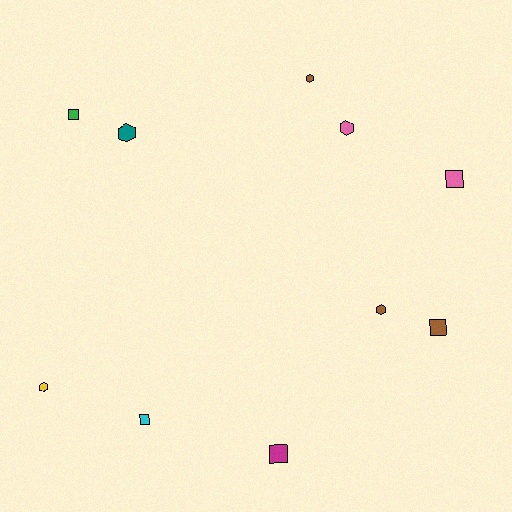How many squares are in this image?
There are 5 squares.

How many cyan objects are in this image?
There is 1 cyan object.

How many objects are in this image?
There are 10 objects.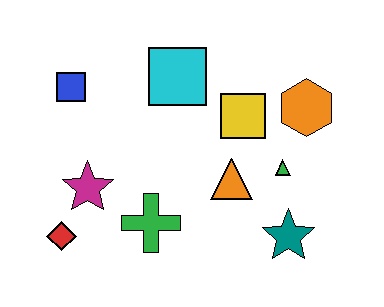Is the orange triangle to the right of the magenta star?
Yes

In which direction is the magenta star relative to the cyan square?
The magenta star is below the cyan square.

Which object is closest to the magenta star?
The red diamond is closest to the magenta star.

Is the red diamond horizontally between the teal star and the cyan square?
No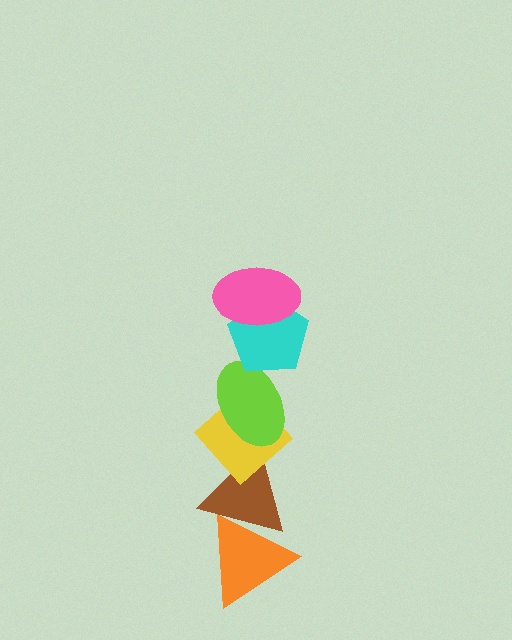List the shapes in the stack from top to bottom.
From top to bottom: the pink ellipse, the cyan pentagon, the lime ellipse, the yellow diamond, the brown triangle, the orange triangle.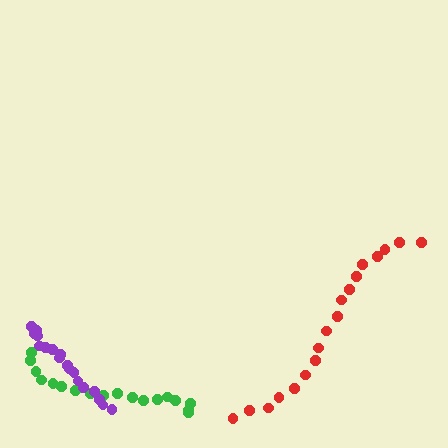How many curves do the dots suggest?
There are 3 distinct paths.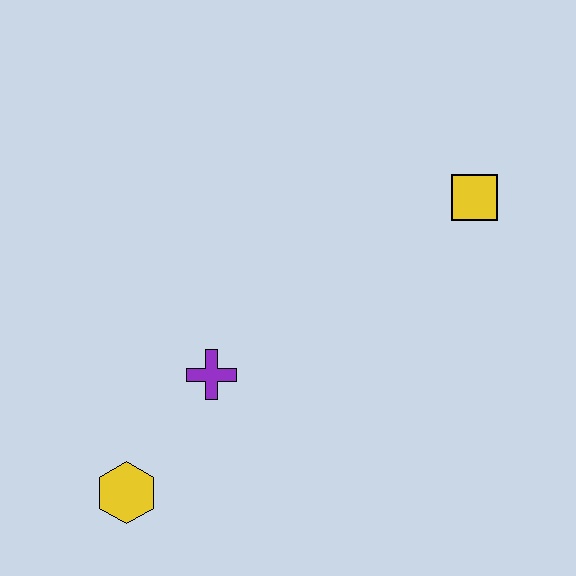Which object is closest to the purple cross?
The yellow hexagon is closest to the purple cross.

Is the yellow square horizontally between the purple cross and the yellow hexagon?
No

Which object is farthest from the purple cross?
The yellow square is farthest from the purple cross.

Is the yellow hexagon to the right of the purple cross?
No